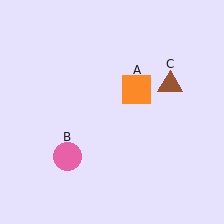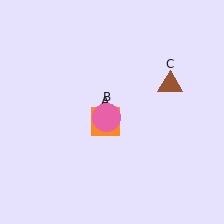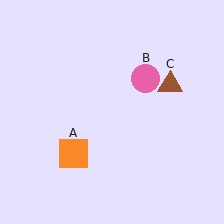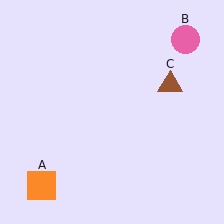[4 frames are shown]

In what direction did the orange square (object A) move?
The orange square (object A) moved down and to the left.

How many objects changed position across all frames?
2 objects changed position: orange square (object A), pink circle (object B).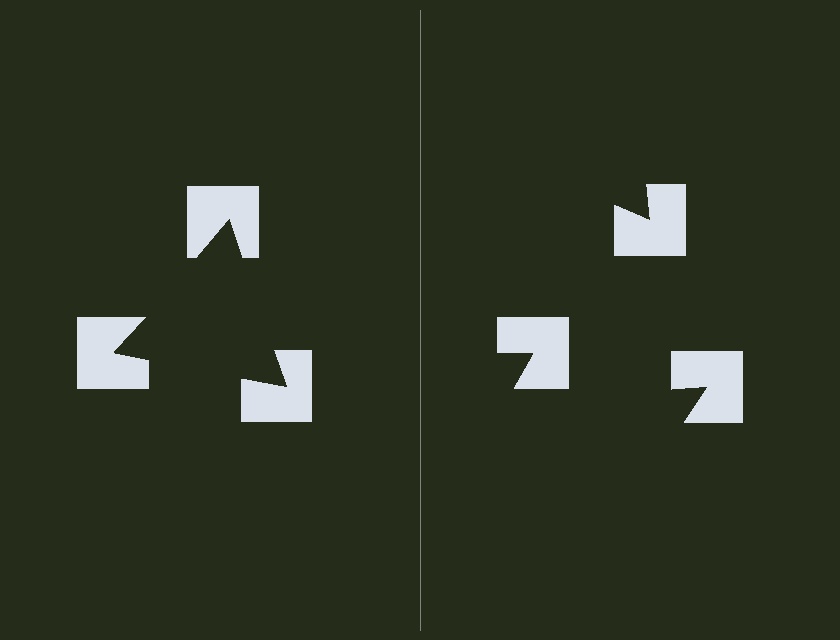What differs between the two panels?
The notched squares are positioned identically on both sides; only the wedge orientations differ. On the left they align to a triangle; on the right they are misaligned.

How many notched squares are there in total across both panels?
6 — 3 on each side.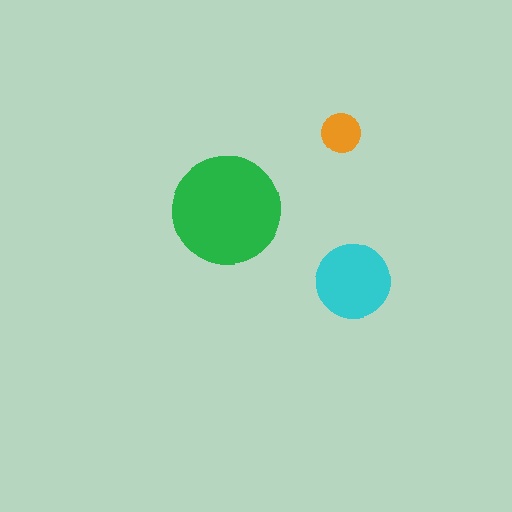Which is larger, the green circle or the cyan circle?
The green one.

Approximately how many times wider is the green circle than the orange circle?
About 3 times wider.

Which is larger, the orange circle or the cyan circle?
The cyan one.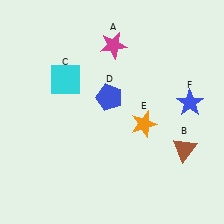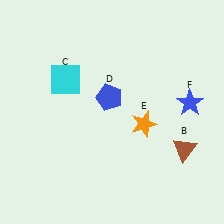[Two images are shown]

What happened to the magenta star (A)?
The magenta star (A) was removed in Image 2. It was in the top-right area of Image 1.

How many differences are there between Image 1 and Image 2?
There is 1 difference between the two images.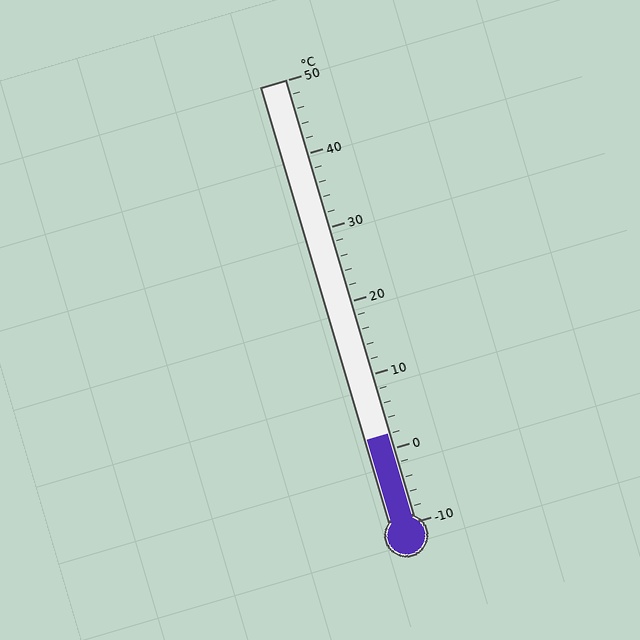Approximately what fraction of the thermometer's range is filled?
The thermometer is filled to approximately 20% of its range.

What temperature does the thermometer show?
The thermometer shows approximately 2°C.